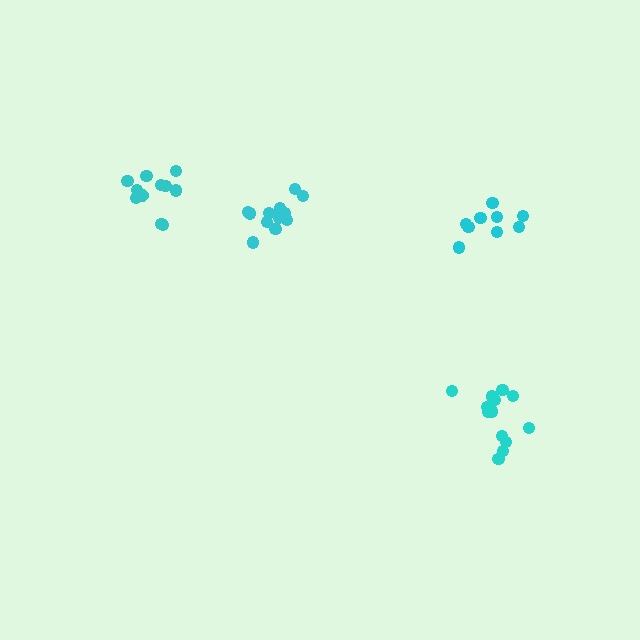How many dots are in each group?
Group 1: 13 dots, Group 2: 9 dots, Group 3: 12 dots, Group 4: 11 dots (45 total).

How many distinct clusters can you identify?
There are 4 distinct clusters.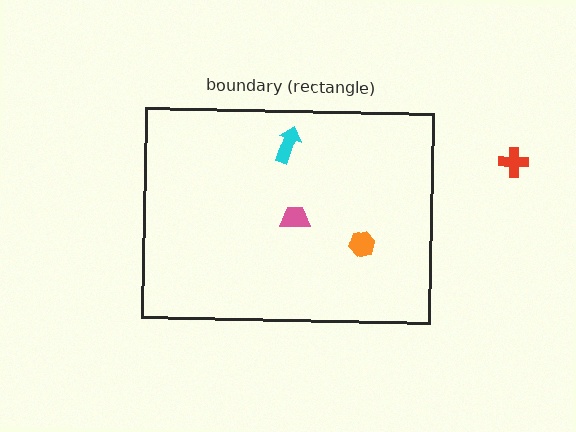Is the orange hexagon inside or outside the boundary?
Inside.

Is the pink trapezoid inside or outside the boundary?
Inside.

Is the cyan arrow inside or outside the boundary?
Inside.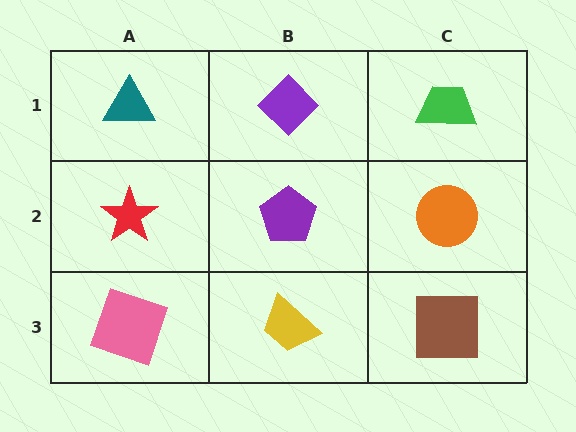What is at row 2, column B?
A purple pentagon.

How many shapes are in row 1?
3 shapes.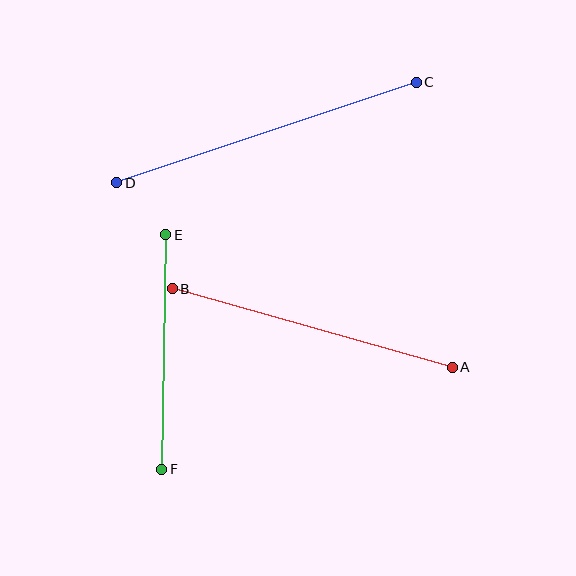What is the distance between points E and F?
The distance is approximately 235 pixels.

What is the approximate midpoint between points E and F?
The midpoint is at approximately (164, 352) pixels.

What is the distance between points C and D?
The distance is approximately 316 pixels.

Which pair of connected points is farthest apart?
Points C and D are farthest apart.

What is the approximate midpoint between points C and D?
The midpoint is at approximately (267, 132) pixels.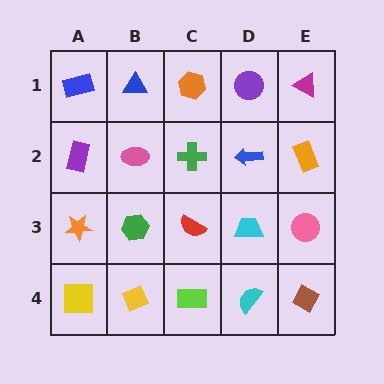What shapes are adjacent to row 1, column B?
A pink ellipse (row 2, column B), a blue rectangle (row 1, column A), an orange hexagon (row 1, column C).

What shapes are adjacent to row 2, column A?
A blue rectangle (row 1, column A), an orange star (row 3, column A), a pink ellipse (row 2, column B).